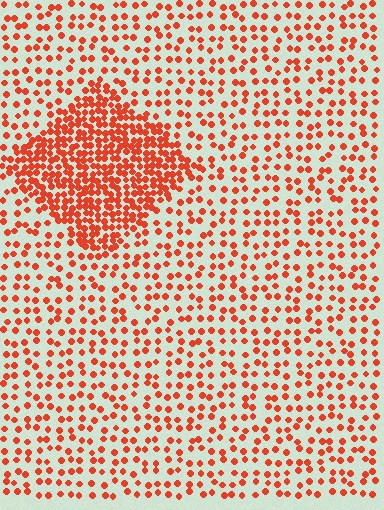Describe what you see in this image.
The image contains small red elements arranged at two different densities. A diamond-shaped region is visible where the elements are more densely packed than the surrounding area.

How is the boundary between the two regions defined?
The boundary is defined by a change in element density (approximately 2.5x ratio). All elements are the same color, size, and shape.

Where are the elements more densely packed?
The elements are more densely packed inside the diamond boundary.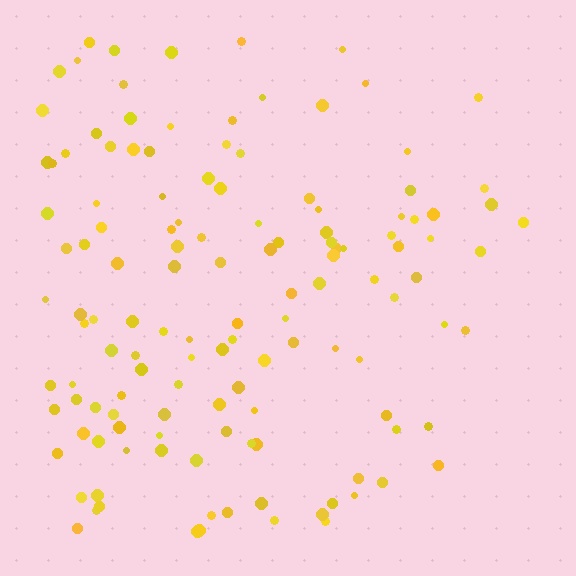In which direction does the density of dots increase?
From right to left, with the left side densest.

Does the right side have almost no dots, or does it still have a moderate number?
Still a moderate number, just noticeably fewer than the left.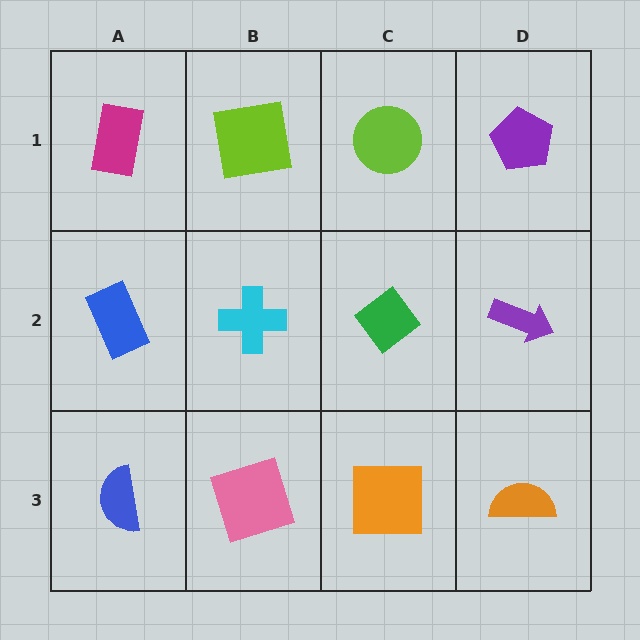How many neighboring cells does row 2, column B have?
4.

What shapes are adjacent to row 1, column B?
A cyan cross (row 2, column B), a magenta rectangle (row 1, column A), a lime circle (row 1, column C).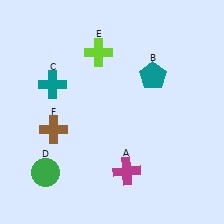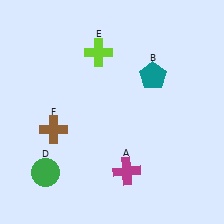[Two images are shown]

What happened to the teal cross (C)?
The teal cross (C) was removed in Image 2. It was in the top-left area of Image 1.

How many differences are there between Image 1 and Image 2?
There is 1 difference between the two images.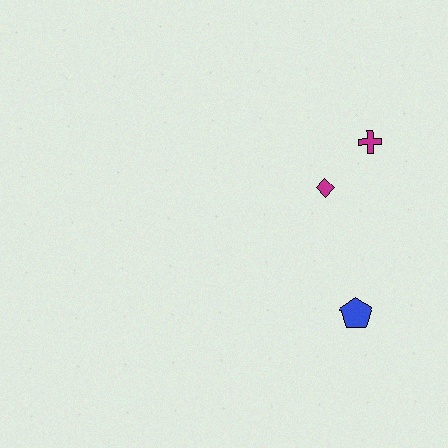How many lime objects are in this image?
There are no lime objects.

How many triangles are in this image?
There are no triangles.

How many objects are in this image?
There are 3 objects.